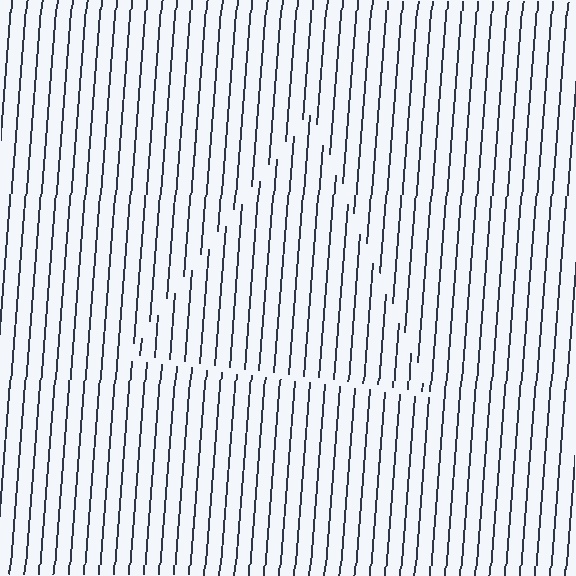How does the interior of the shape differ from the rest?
The interior of the shape contains the same grating, shifted by half a period — the contour is defined by the phase discontinuity where line-ends from the inner and outer gratings abut.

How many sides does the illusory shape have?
3 sides — the line-ends trace a triangle.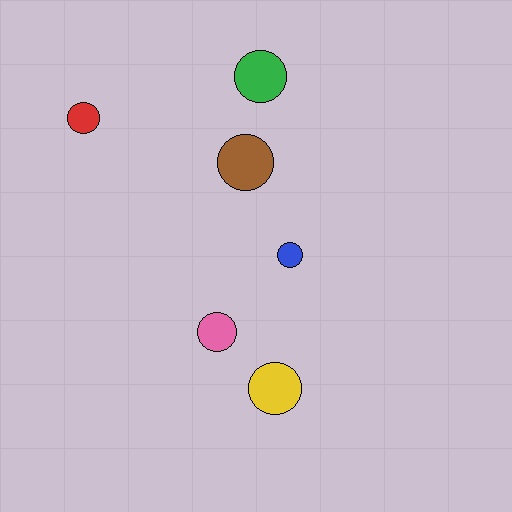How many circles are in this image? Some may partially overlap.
There are 6 circles.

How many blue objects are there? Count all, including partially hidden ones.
There is 1 blue object.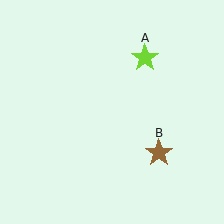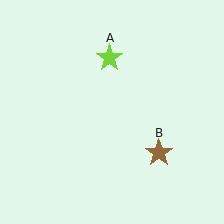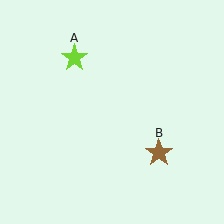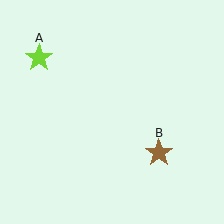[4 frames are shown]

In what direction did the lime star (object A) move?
The lime star (object A) moved left.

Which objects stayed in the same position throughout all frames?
Brown star (object B) remained stationary.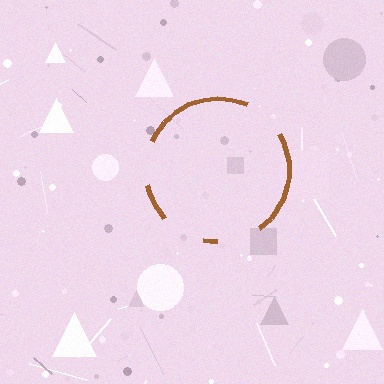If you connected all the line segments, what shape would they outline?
They would outline a circle.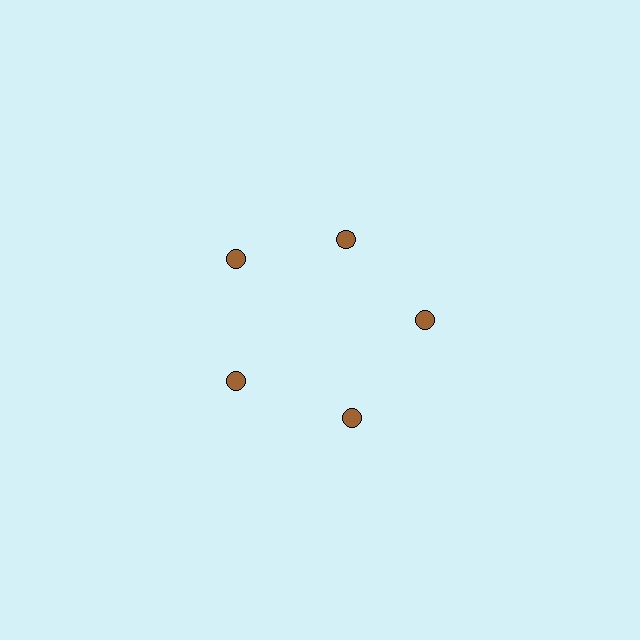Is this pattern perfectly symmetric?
No. The 5 brown circles are arranged in a ring, but one element near the 1 o'clock position is pulled inward toward the center, breaking the 5-fold rotational symmetry.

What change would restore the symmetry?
The symmetry would be restored by moving it outward, back onto the ring so that all 5 circles sit at equal angles and equal distance from the center.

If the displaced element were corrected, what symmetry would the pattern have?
It would have 5-fold rotational symmetry — the pattern would map onto itself every 72 degrees.